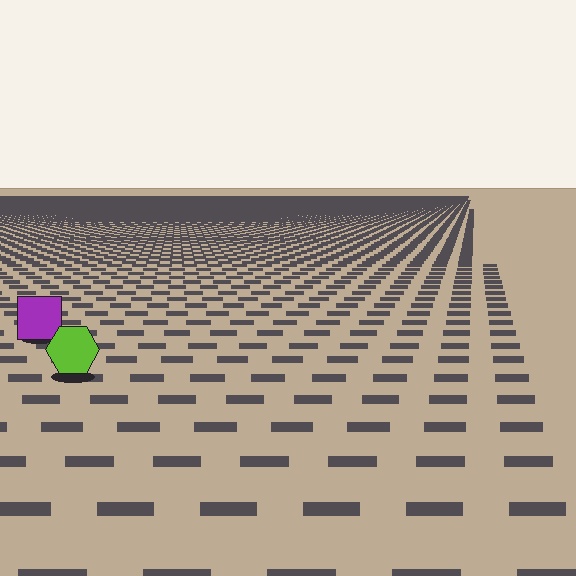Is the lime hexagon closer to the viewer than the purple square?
Yes. The lime hexagon is closer — you can tell from the texture gradient: the ground texture is coarser near it.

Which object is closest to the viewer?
The lime hexagon is closest. The texture marks near it are larger and more spread out.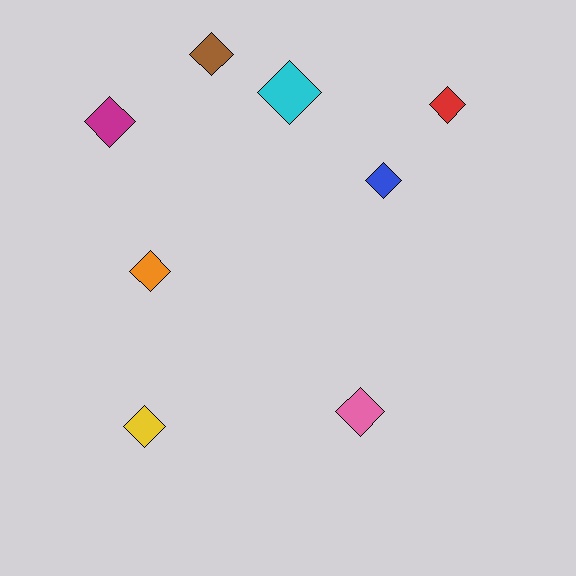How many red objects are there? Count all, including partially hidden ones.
There is 1 red object.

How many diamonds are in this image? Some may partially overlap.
There are 8 diamonds.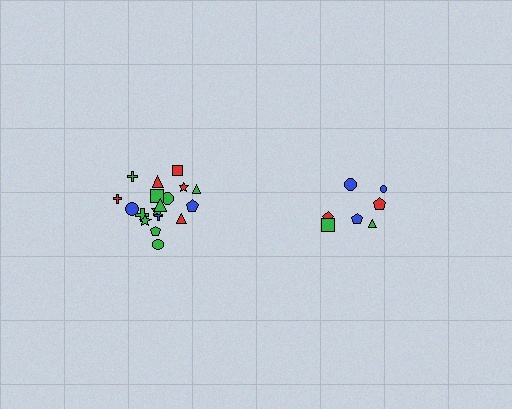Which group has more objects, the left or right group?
The left group.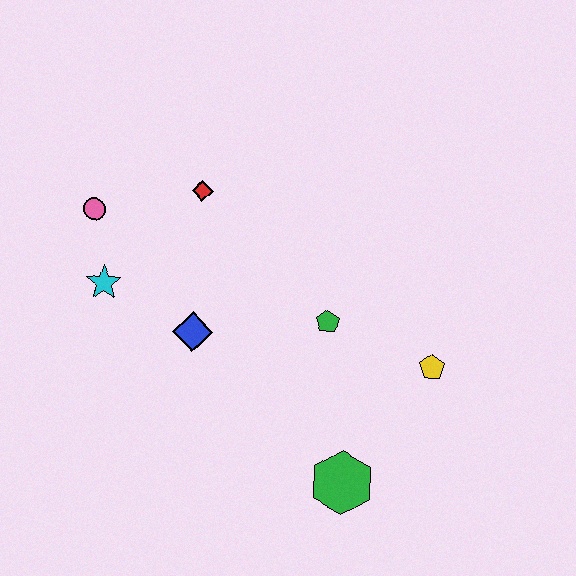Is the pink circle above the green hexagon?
Yes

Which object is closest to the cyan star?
The pink circle is closest to the cyan star.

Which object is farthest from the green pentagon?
The pink circle is farthest from the green pentagon.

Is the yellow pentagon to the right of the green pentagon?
Yes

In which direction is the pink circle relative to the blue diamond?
The pink circle is above the blue diamond.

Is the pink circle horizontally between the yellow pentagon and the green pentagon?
No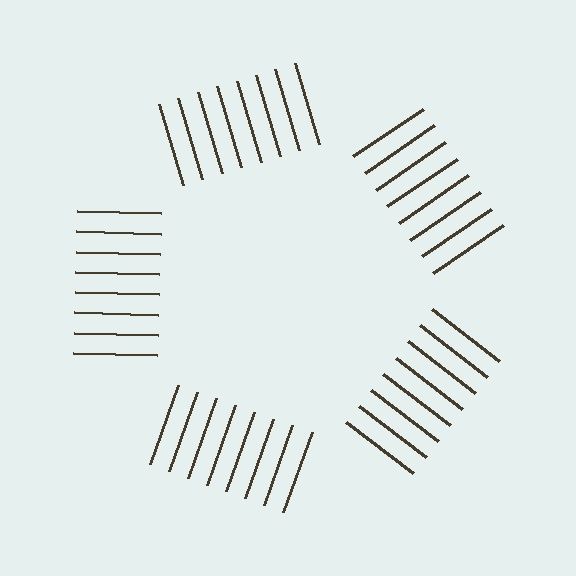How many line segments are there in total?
40 — 8 along each of the 5 edges.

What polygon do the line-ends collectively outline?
An illusory pentagon — the line segments terminate on its edges but no continuous stroke is drawn.